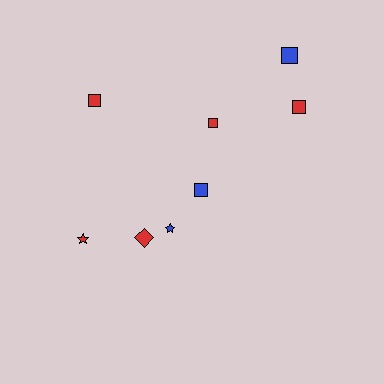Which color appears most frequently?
Red, with 5 objects.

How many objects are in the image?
There are 8 objects.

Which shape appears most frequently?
Square, with 5 objects.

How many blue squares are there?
There are 2 blue squares.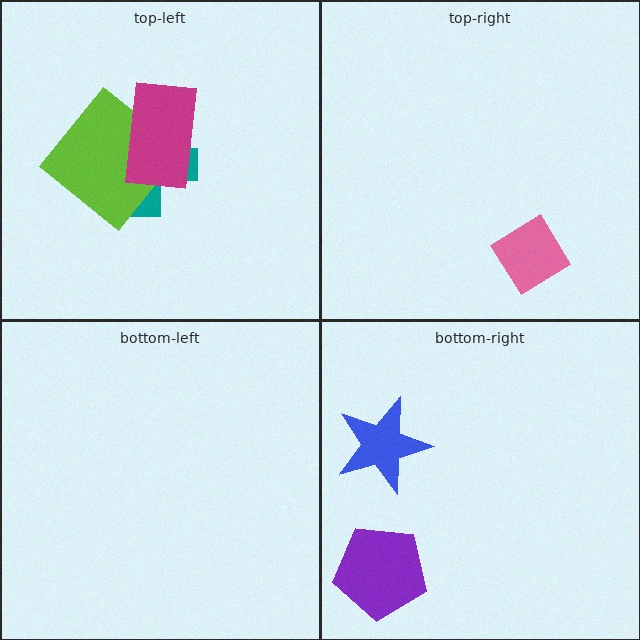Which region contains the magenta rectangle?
The top-left region.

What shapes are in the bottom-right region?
The blue star, the purple pentagon.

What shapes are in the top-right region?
The pink diamond.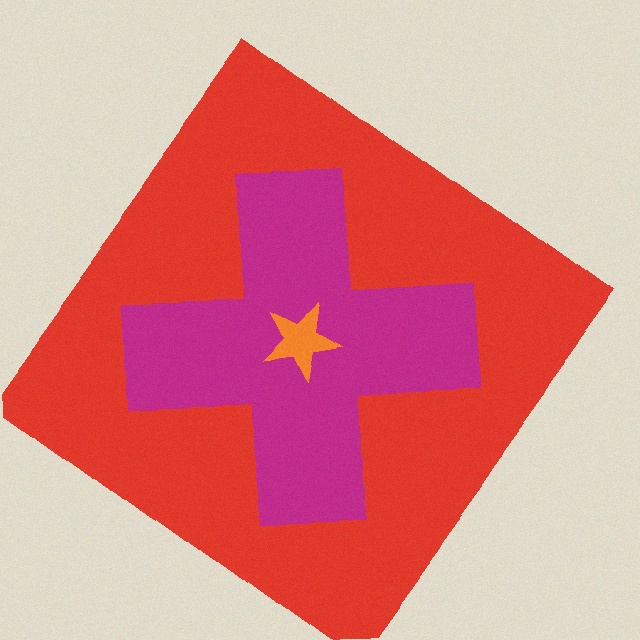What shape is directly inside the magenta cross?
The orange star.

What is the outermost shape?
The red diamond.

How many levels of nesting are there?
3.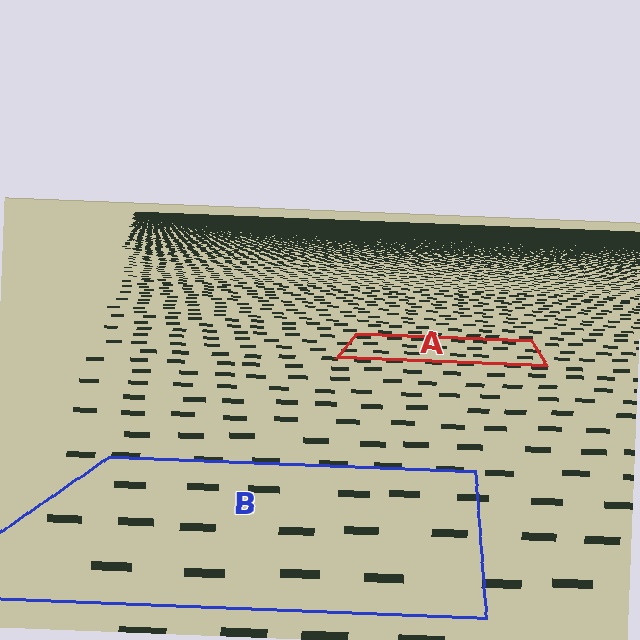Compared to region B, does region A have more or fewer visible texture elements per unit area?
Region A has more texture elements per unit area — they are packed more densely because it is farther away.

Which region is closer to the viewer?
Region B is closer. The texture elements there are larger and more spread out.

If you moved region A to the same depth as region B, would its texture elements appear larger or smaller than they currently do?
They would appear larger. At a closer depth, the same texture elements are projected at a bigger on-screen size.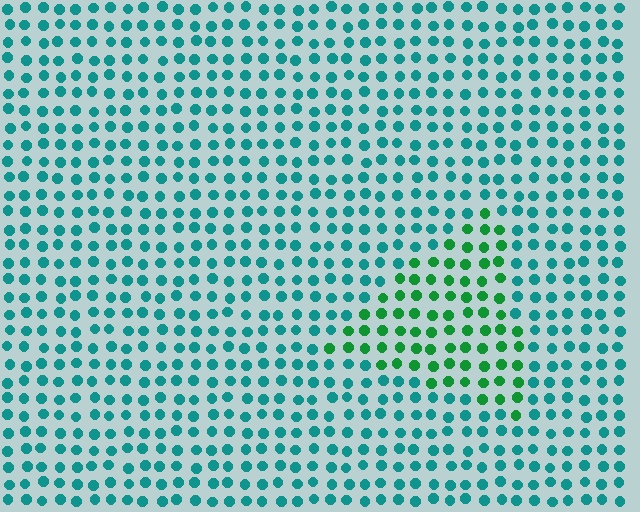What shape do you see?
I see a triangle.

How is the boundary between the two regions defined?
The boundary is defined purely by a slight shift in hue (about 42 degrees). Spacing, size, and orientation are identical on both sides.